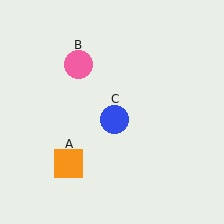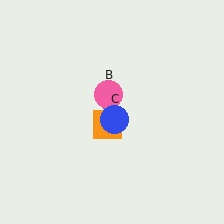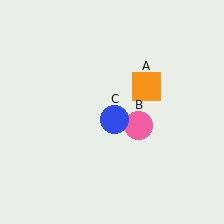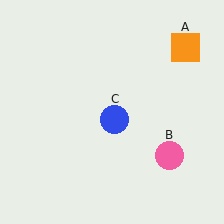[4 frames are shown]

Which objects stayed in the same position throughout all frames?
Blue circle (object C) remained stationary.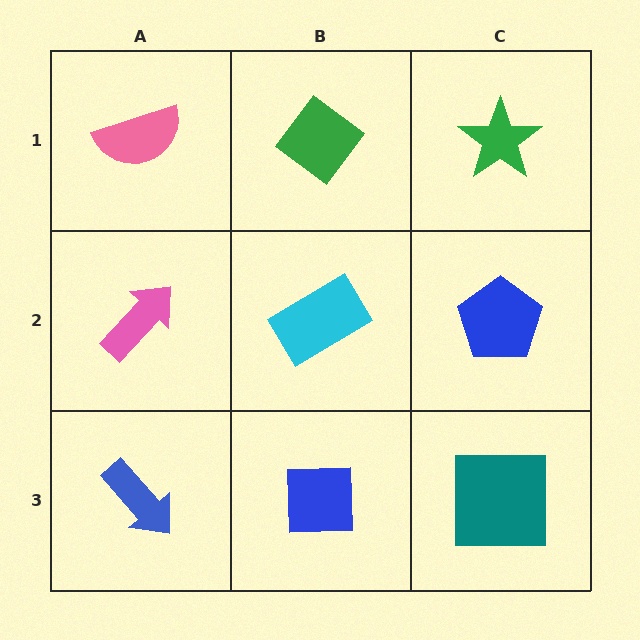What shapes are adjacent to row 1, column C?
A blue pentagon (row 2, column C), a green diamond (row 1, column B).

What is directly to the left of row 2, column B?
A pink arrow.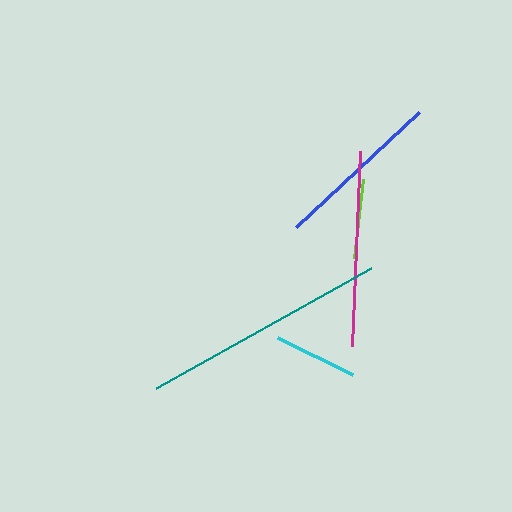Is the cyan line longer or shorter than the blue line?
The blue line is longer than the cyan line.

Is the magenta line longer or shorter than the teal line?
The teal line is longer than the magenta line.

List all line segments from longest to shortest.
From longest to shortest: teal, magenta, blue, cyan, lime.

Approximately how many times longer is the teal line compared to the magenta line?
The teal line is approximately 1.3 times the length of the magenta line.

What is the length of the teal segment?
The teal segment is approximately 247 pixels long.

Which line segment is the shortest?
The lime line is the shortest at approximately 80 pixels.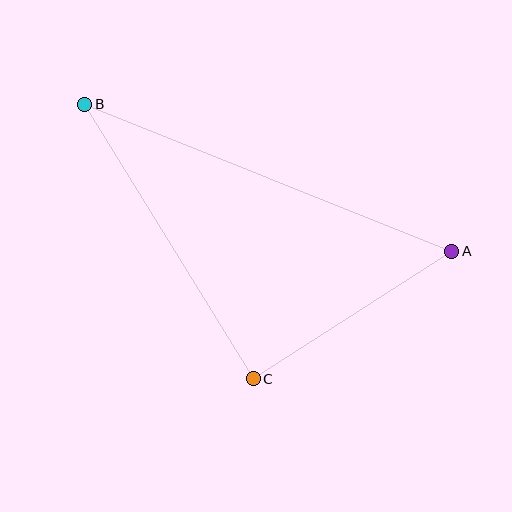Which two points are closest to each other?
Points A and C are closest to each other.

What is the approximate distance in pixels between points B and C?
The distance between B and C is approximately 322 pixels.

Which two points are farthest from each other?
Points A and B are farthest from each other.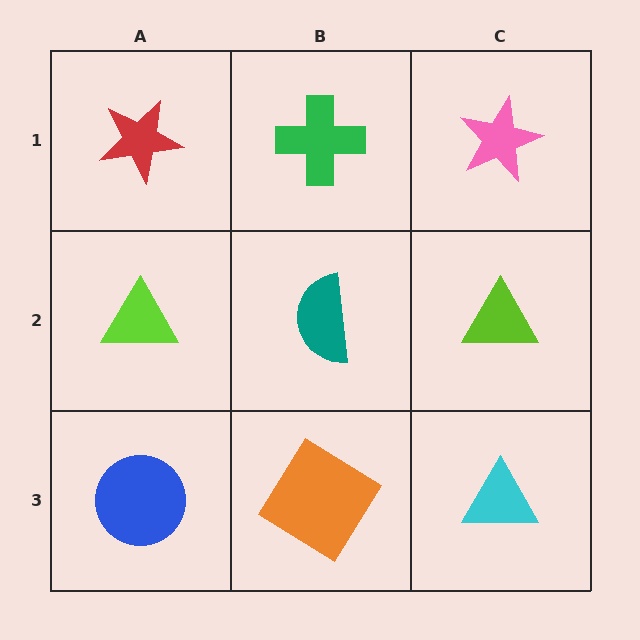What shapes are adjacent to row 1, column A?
A lime triangle (row 2, column A), a green cross (row 1, column B).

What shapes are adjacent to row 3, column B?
A teal semicircle (row 2, column B), a blue circle (row 3, column A), a cyan triangle (row 3, column C).